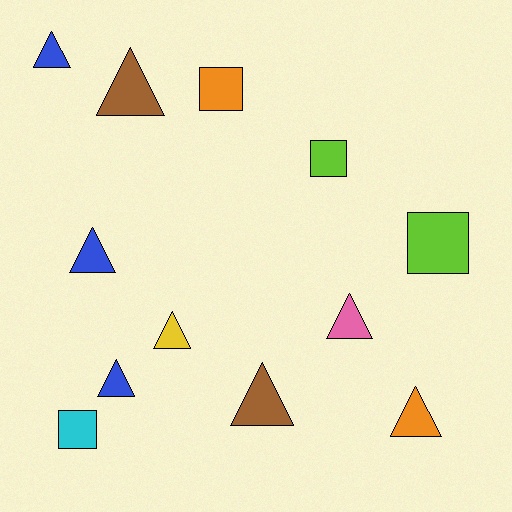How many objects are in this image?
There are 12 objects.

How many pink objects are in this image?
There is 1 pink object.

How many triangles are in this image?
There are 8 triangles.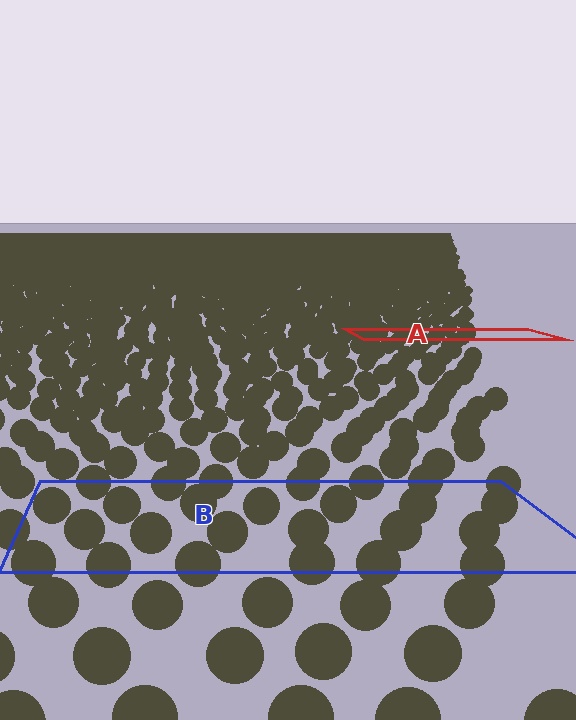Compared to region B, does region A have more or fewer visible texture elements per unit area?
Region A has more texture elements per unit area — they are packed more densely because it is farther away.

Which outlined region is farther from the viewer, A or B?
Region A is farther from the viewer — the texture elements inside it appear smaller and more densely packed.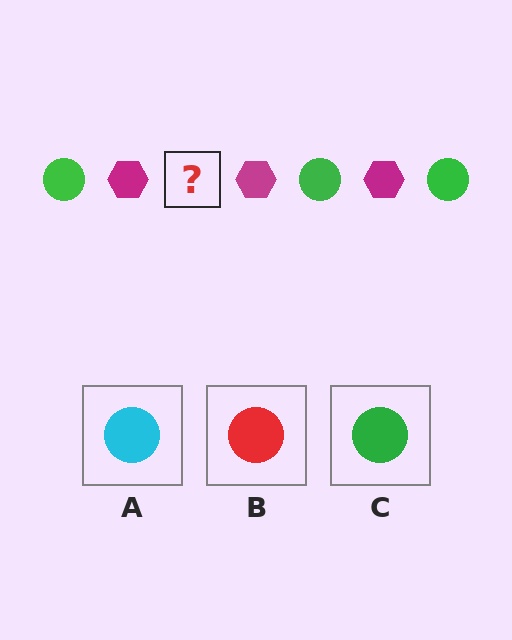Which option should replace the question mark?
Option C.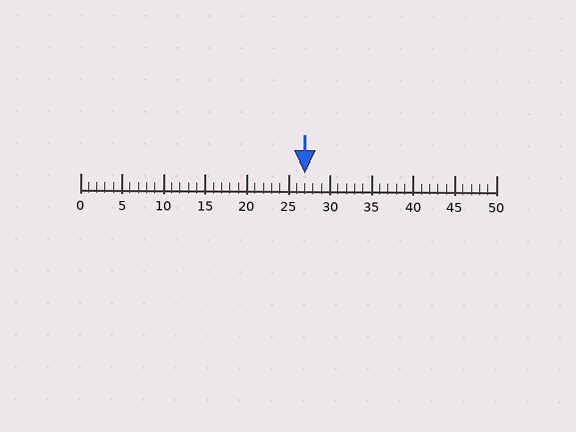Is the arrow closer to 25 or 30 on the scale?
The arrow is closer to 25.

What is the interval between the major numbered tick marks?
The major tick marks are spaced 5 units apart.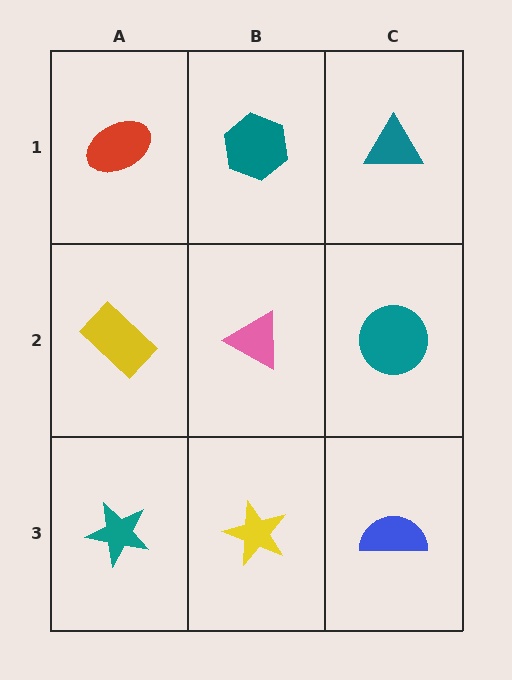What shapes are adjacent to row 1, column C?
A teal circle (row 2, column C), a teal hexagon (row 1, column B).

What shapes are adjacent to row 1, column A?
A yellow rectangle (row 2, column A), a teal hexagon (row 1, column B).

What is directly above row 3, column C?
A teal circle.